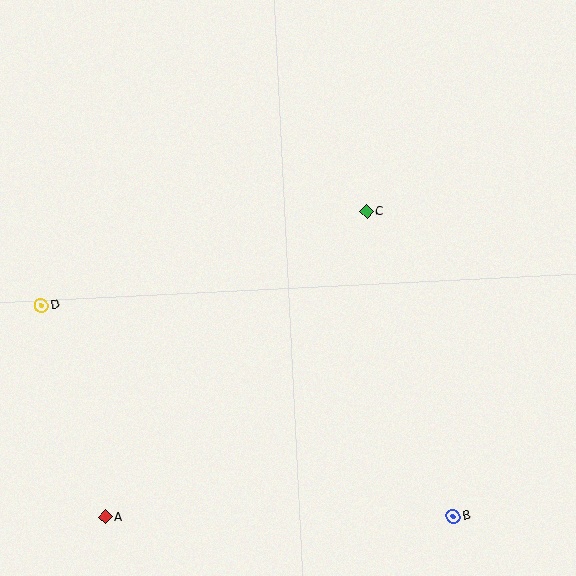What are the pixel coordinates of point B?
Point B is at (453, 516).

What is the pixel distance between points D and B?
The distance between D and B is 463 pixels.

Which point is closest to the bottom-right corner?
Point B is closest to the bottom-right corner.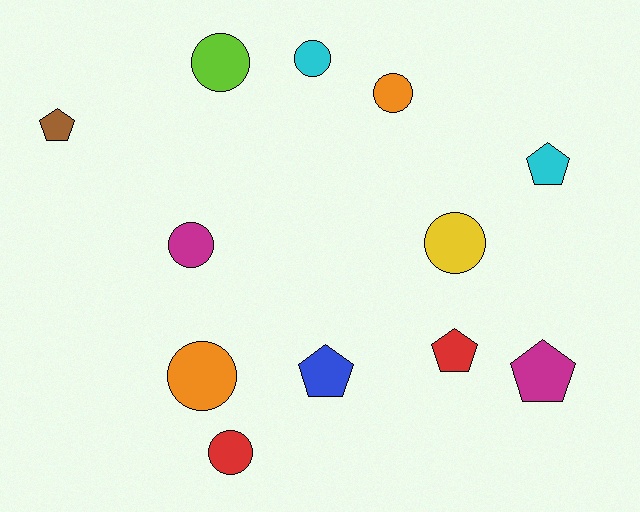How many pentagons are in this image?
There are 5 pentagons.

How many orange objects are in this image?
There are 2 orange objects.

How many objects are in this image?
There are 12 objects.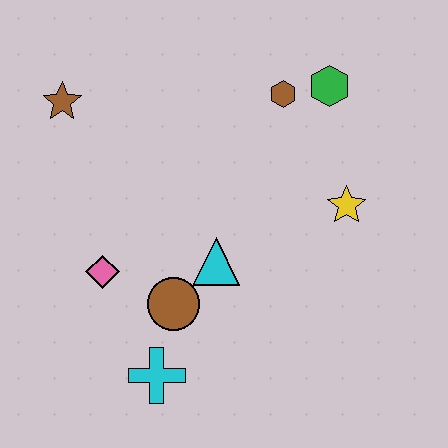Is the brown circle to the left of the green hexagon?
Yes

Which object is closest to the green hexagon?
The brown hexagon is closest to the green hexagon.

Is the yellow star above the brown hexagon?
No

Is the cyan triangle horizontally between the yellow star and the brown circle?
Yes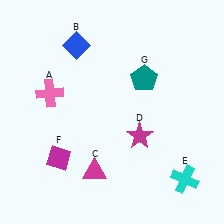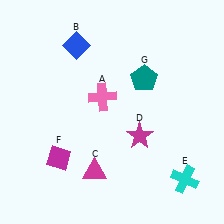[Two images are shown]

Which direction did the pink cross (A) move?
The pink cross (A) moved right.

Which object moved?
The pink cross (A) moved right.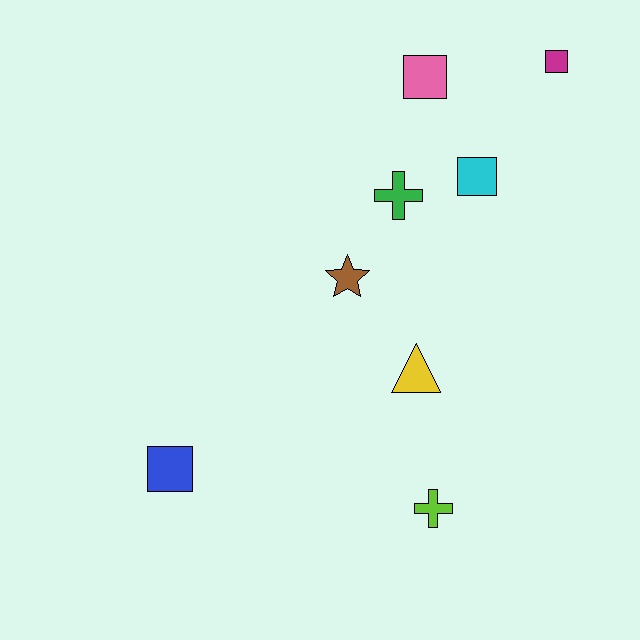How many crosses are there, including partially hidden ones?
There are 2 crosses.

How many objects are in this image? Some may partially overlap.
There are 8 objects.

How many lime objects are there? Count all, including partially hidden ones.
There is 1 lime object.